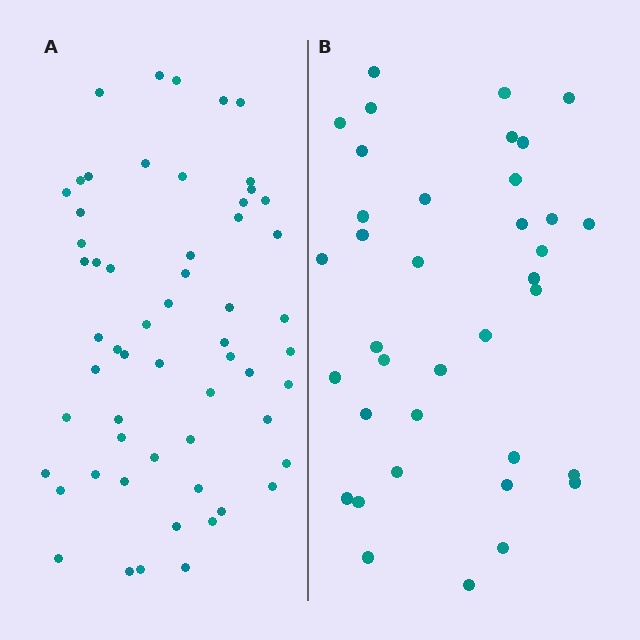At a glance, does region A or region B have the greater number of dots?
Region A (the left region) has more dots.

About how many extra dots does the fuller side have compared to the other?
Region A has approximately 20 more dots than region B.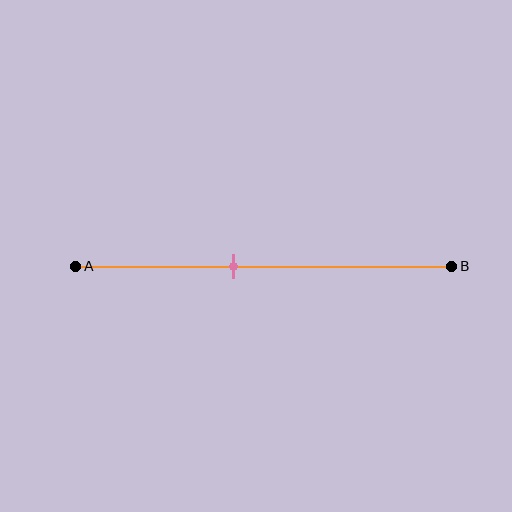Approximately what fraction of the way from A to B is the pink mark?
The pink mark is approximately 40% of the way from A to B.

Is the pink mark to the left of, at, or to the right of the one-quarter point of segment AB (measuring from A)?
The pink mark is to the right of the one-quarter point of segment AB.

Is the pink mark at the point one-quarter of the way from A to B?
No, the mark is at about 40% from A, not at the 25% one-quarter point.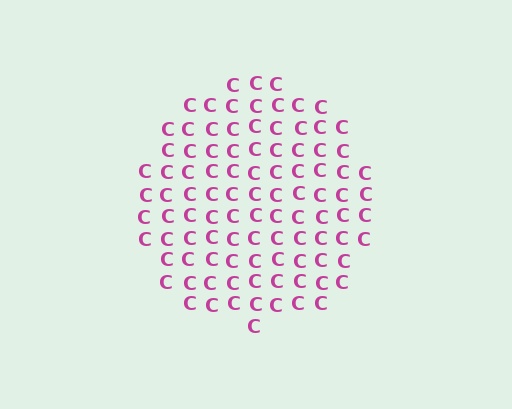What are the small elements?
The small elements are letter C's.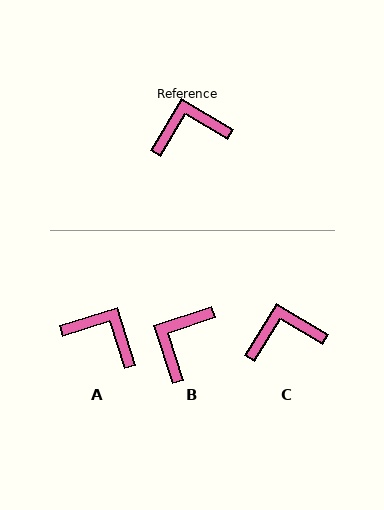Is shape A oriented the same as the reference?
No, it is off by about 42 degrees.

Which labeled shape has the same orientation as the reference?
C.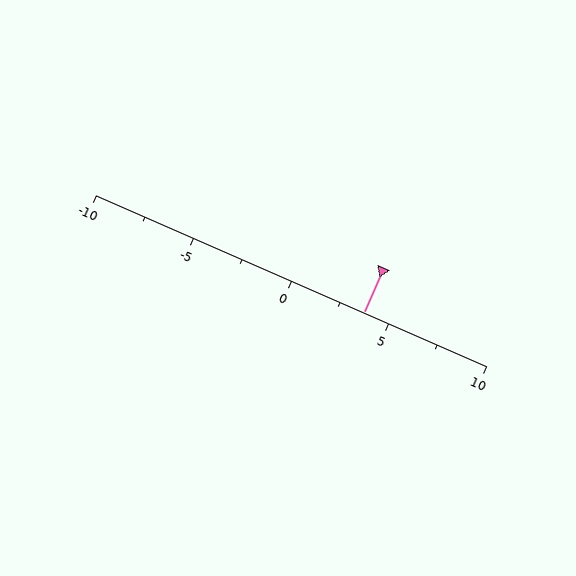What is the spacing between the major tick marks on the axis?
The major ticks are spaced 5 apart.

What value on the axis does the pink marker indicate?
The marker indicates approximately 3.8.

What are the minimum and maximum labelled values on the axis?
The axis runs from -10 to 10.